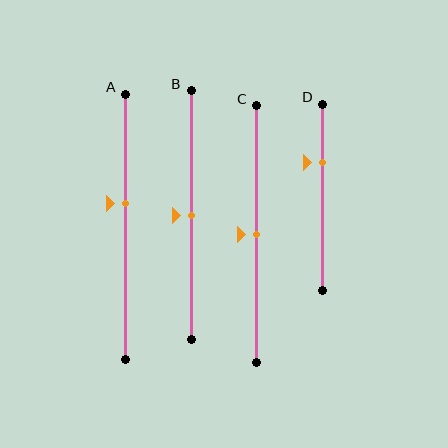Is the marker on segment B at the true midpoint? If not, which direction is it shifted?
Yes, the marker on segment B is at the true midpoint.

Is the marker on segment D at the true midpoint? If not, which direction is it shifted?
No, the marker on segment D is shifted upward by about 19% of the segment length.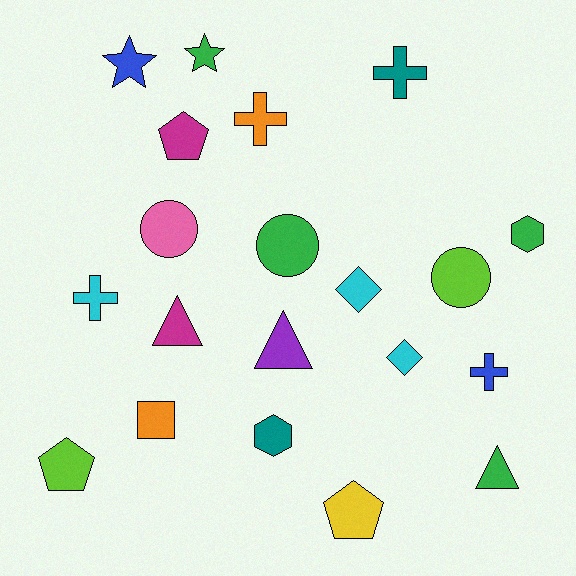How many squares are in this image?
There is 1 square.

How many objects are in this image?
There are 20 objects.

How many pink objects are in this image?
There is 1 pink object.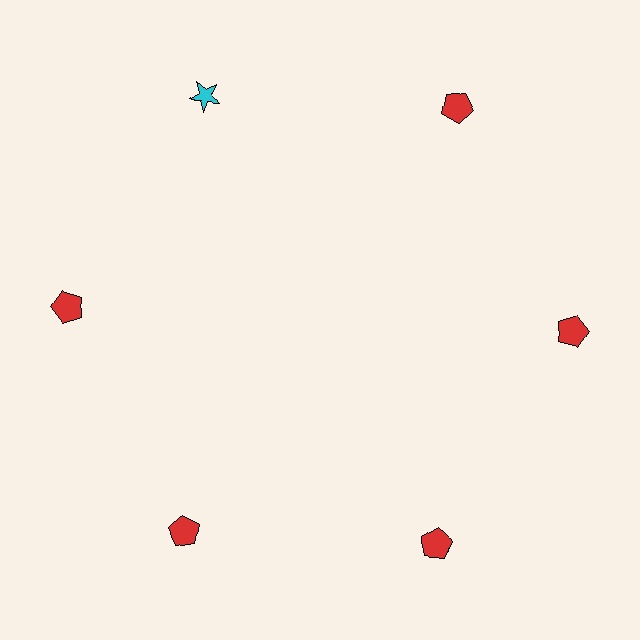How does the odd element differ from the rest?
It differs in both color (cyan instead of red) and shape (star instead of pentagon).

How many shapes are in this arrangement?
There are 6 shapes arranged in a ring pattern.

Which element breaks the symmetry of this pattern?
The cyan star at roughly the 11 o'clock position breaks the symmetry. All other shapes are red pentagons.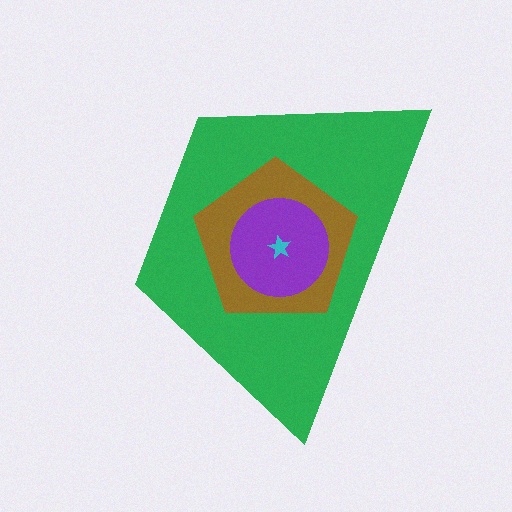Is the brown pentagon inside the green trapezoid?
Yes.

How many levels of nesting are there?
4.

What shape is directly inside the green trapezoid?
The brown pentagon.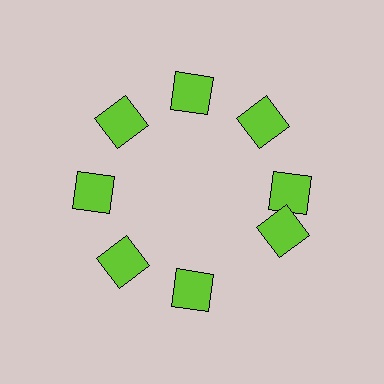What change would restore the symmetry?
The symmetry would be restored by rotating it back into even spacing with its neighbors so that all 8 squares sit at equal angles and equal distance from the center.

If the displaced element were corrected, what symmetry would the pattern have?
It would have 8-fold rotational symmetry — the pattern would map onto itself every 45 degrees.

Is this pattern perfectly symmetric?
No. The 8 lime squares are arranged in a ring, but one element near the 4 o'clock position is rotated out of alignment along the ring, breaking the 8-fold rotational symmetry.